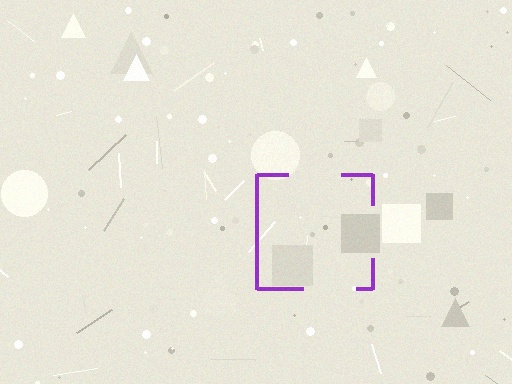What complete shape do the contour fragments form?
The contour fragments form a square.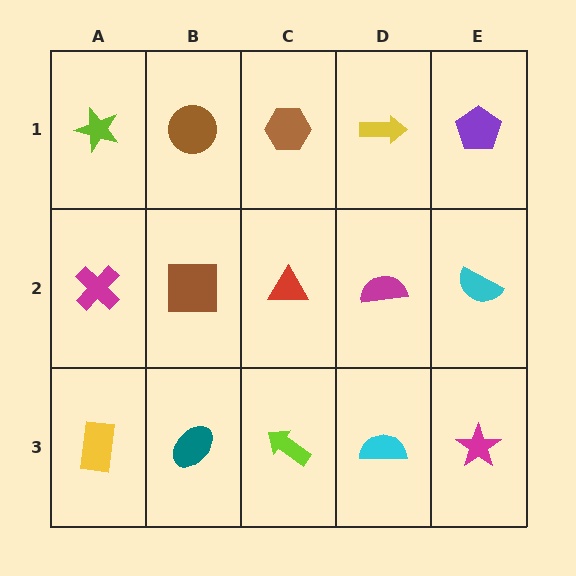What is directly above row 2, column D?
A yellow arrow.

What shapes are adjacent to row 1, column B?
A brown square (row 2, column B), a lime star (row 1, column A), a brown hexagon (row 1, column C).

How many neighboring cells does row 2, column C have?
4.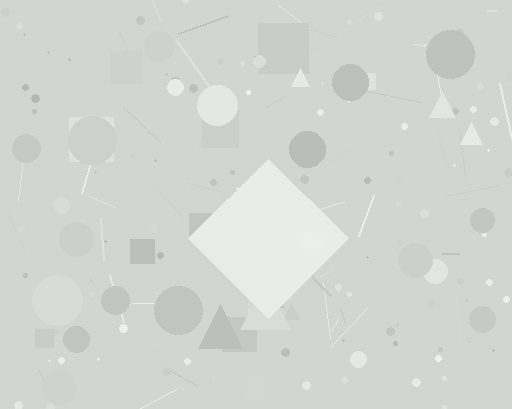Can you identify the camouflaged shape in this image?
The camouflaged shape is a diamond.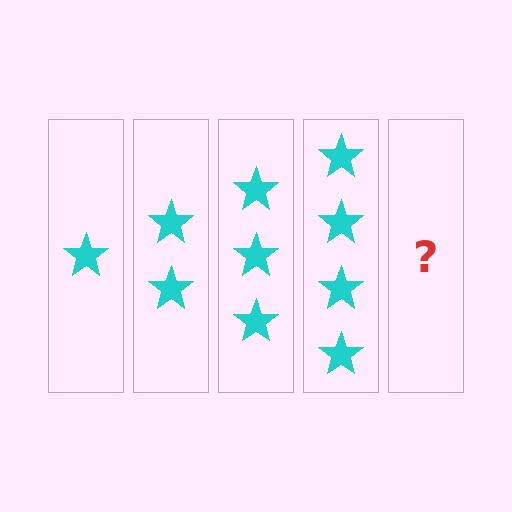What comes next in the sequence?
The next element should be 5 stars.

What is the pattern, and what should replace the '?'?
The pattern is that each step adds one more star. The '?' should be 5 stars.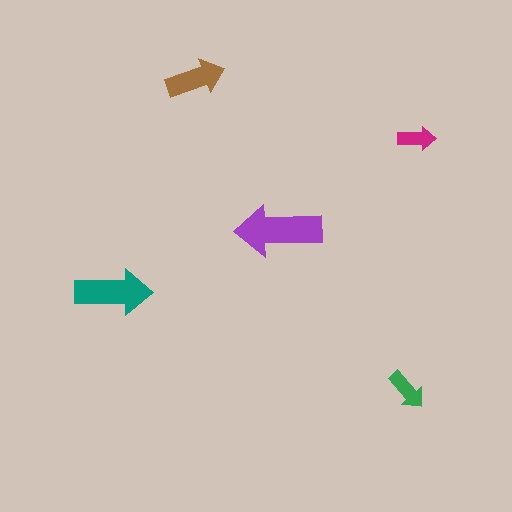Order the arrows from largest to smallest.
the purple one, the teal one, the brown one, the green one, the magenta one.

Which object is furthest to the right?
The magenta arrow is rightmost.